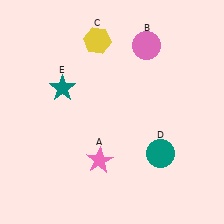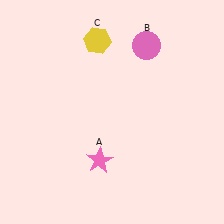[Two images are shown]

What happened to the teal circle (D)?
The teal circle (D) was removed in Image 2. It was in the bottom-right area of Image 1.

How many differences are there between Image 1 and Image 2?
There are 2 differences between the two images.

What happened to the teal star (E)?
The teal star (E) was removed in Image 2. It was in the top-left area of Image 1.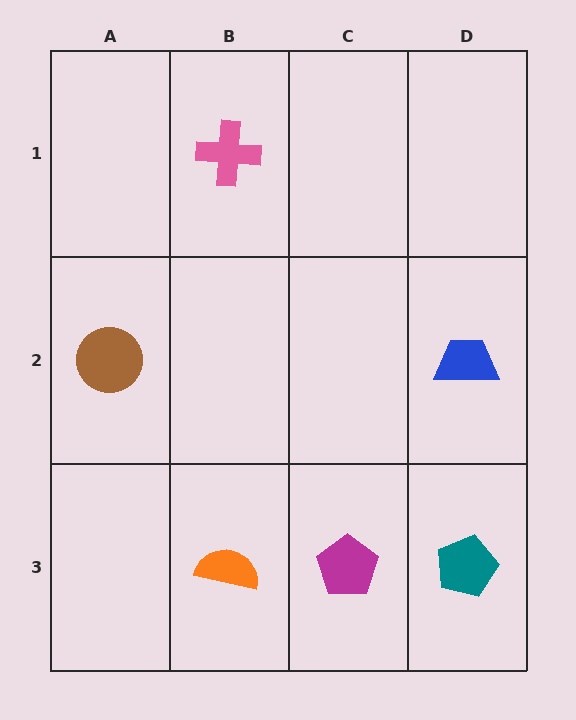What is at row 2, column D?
A blue trapezoid.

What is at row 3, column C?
A magenta pentagon.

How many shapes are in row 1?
1 shape.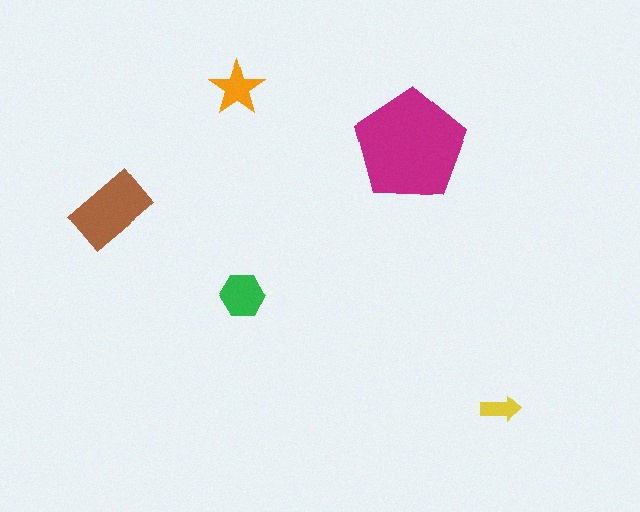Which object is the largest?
The magenta pentagon.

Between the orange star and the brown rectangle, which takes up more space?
The brown rectangle.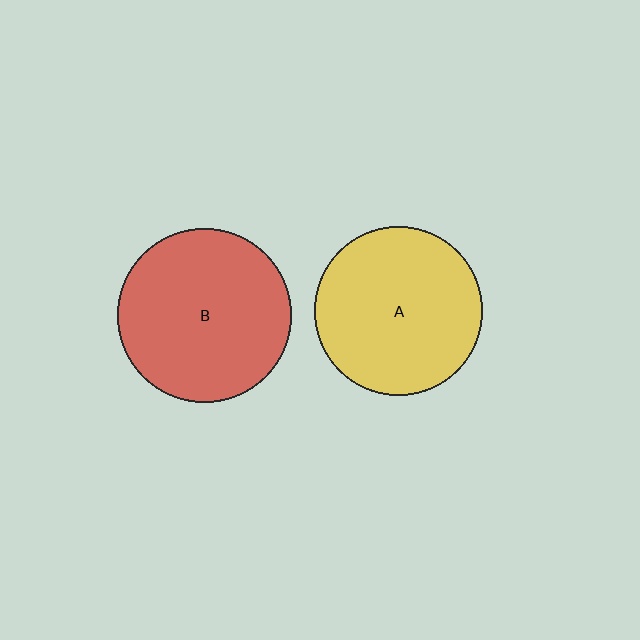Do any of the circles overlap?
No, none of the circles overlap.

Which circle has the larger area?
Circle B (red).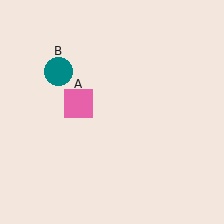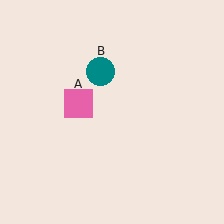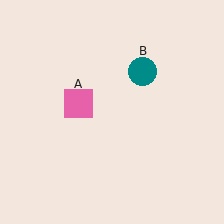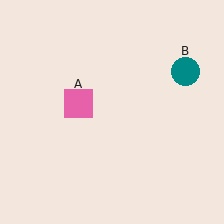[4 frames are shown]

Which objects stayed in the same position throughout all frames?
Pink square (object A) remained stationary.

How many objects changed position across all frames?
1 object changed position: teal circle (object B).